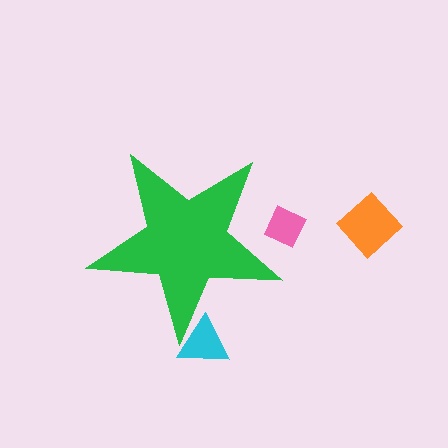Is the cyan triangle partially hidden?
Yes, the cyan triangle is partially hidden behind the green star.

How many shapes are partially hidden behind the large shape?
2 shapes are partially hidden.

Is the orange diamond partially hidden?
No, the orange diamond is fully visible.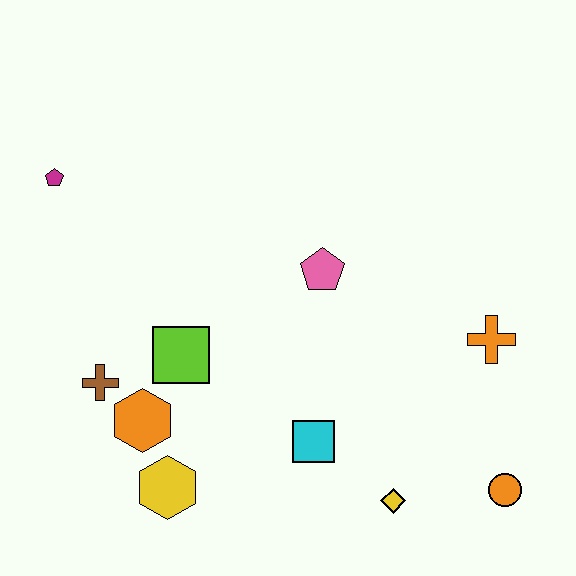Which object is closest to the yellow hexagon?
The orange hexagon is closest to the yellow hexagon.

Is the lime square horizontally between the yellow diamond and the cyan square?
No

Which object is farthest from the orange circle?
The magenta pentagon is farthest from the orange circle.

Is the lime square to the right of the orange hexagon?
Yes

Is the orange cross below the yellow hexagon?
No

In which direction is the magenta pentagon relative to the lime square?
The magenta pentagon is above the lime square.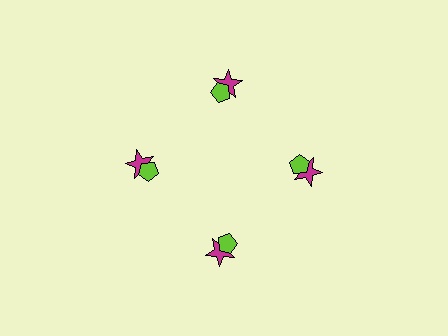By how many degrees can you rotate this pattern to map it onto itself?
The pattern maps onto itself every 90 degrees of rotation.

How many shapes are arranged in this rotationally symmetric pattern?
There are 8 shapes, arranged in 4 groups of 2.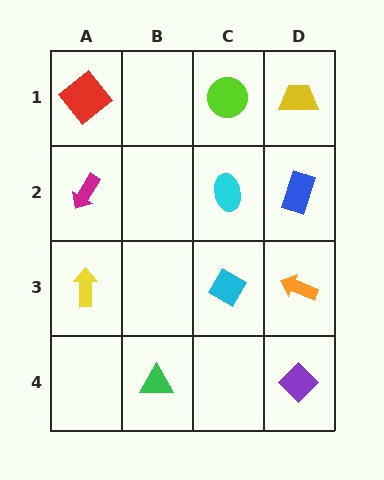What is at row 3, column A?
A yellow arrow.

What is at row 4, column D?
A purple diamond.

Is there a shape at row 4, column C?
No, that cell is empty.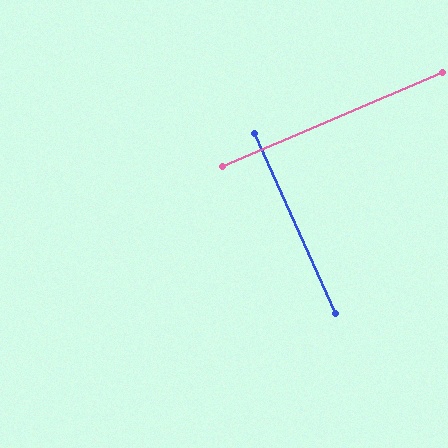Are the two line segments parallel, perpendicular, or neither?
Perpendicular — they meet at approximately 89°.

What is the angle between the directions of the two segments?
Approximately 89 degrees.